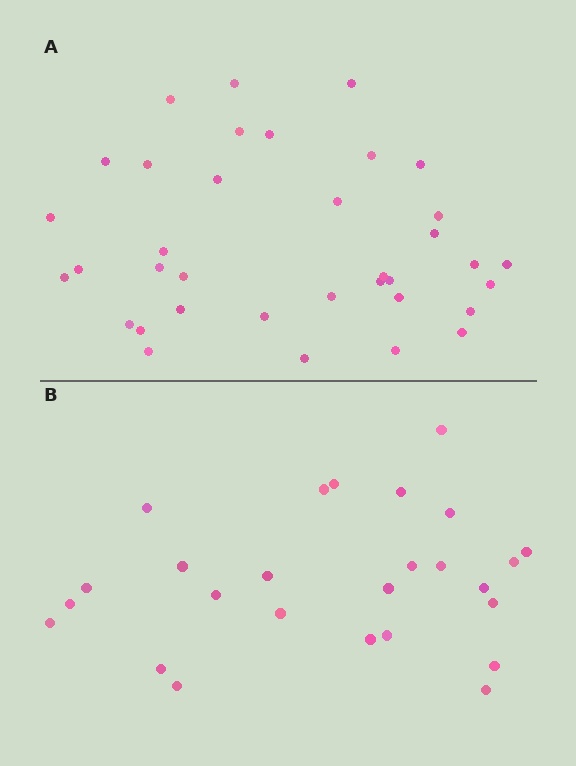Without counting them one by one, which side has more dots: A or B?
Region A (the top region) has more dots.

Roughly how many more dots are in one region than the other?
Region A has roughly 10 or so more dots than region B.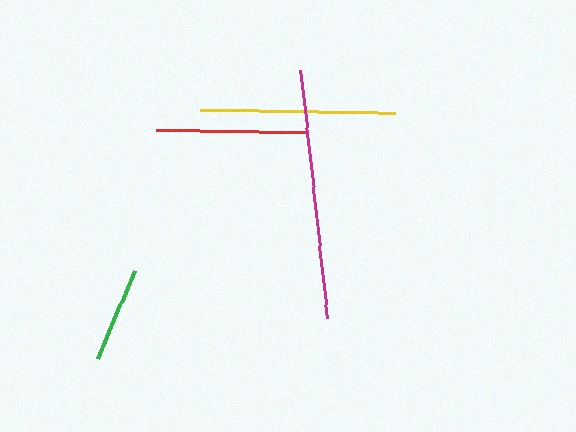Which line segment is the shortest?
The green line is the shortest at approximately 95 pixels.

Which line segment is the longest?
The magenta line is the longest at approximately 249 pixels.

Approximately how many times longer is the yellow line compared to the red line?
The yellow line is approximately 1.3 times the length of the red line.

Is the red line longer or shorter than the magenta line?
The magenta line is longer than the red line.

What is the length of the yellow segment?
The yellow segment is approximately 195 pixels long.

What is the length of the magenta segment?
The magenta segment is approximately 249 pixels long.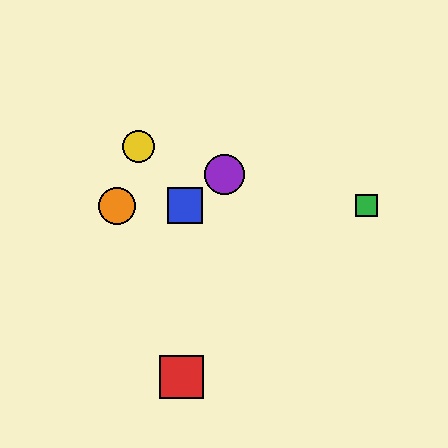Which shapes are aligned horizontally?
The blue square, the green square, the orange circle are aligned horizontally.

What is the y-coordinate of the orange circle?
The orange circle is at y≈206.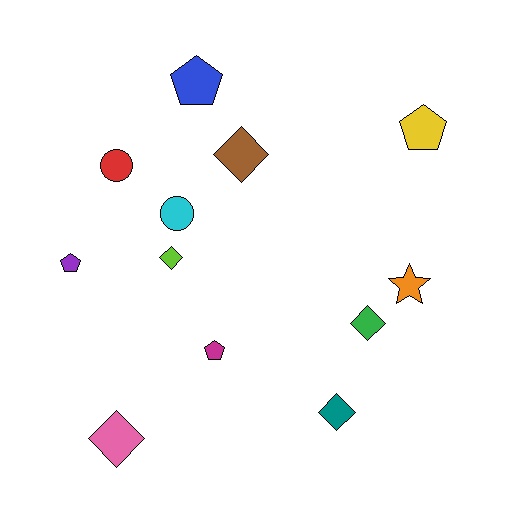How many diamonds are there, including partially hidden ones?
There are 5 diamonds.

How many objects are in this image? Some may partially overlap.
There are 12 objects.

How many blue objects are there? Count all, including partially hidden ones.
There is 1 blue object.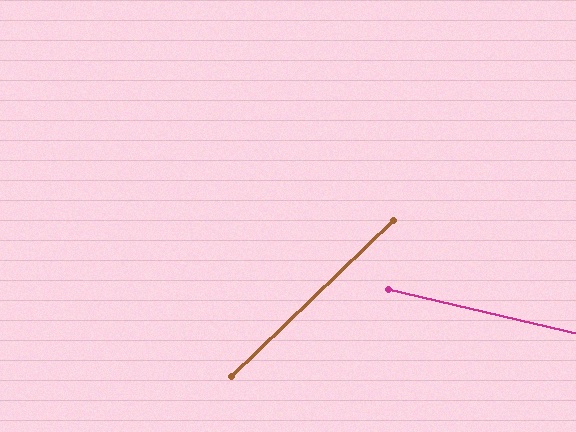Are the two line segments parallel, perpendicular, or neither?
Neither parallel nor perpendicular — they differ by about 57°.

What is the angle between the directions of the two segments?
Approximately 57 degrees.